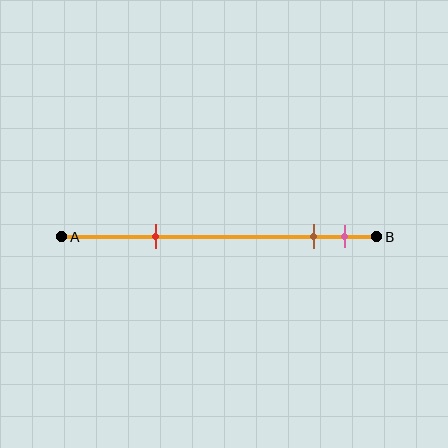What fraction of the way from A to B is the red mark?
The red mark is approximately 30% (0.3) of the way from A to B.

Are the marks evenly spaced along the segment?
No, the marks are not evenly spaced.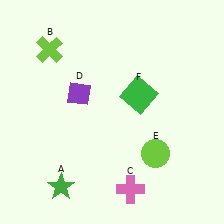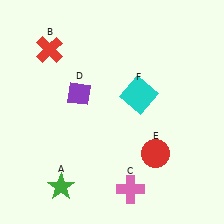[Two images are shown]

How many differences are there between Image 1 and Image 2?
There are 3 differences between the two images.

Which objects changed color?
B changed from lime to red. E changed from lime to red. F changed from green to cyan.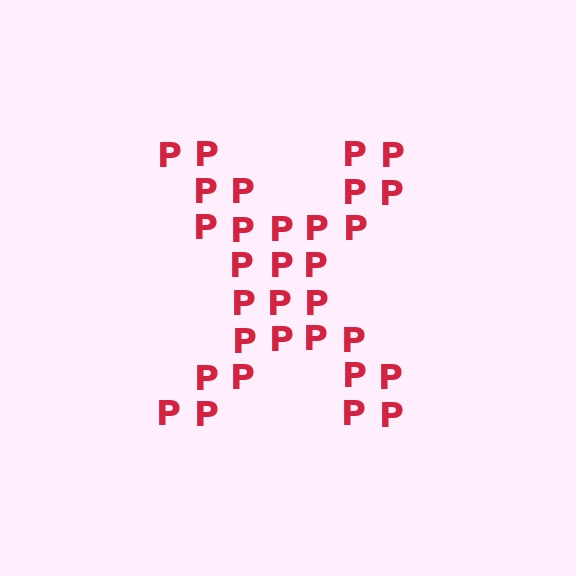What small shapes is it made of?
It is made of small letter P's.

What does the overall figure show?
The overall figure shows the letter X.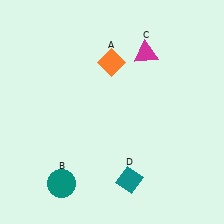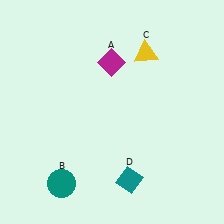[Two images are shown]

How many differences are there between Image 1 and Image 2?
There are 2 differences between the two images.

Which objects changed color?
A changed from orange to magenta. C changed from magenta to yellow.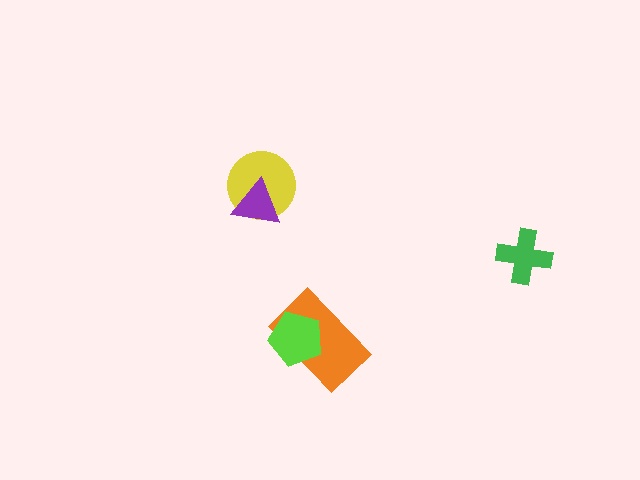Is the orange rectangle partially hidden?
Yes, it is partially covered by another shape.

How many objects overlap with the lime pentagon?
1 object overlaps with the lime pentagon.